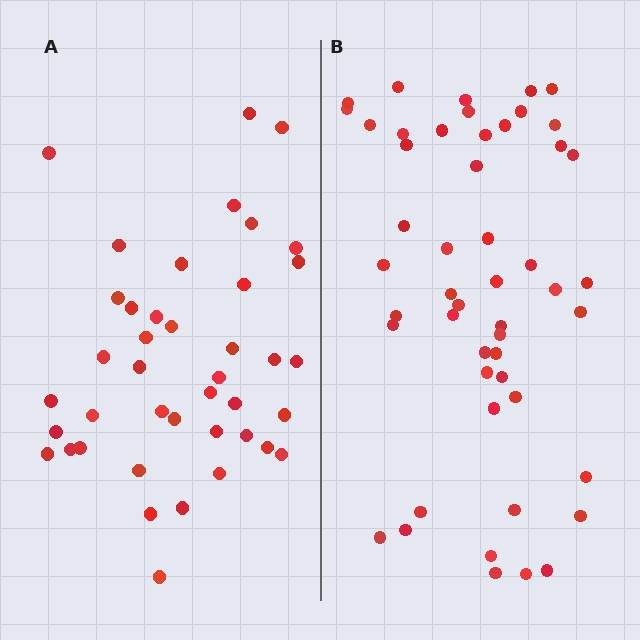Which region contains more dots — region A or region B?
Region B (the right region) has more dots.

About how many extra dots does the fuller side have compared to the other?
Region B has roughly 8 or so more dots than region A.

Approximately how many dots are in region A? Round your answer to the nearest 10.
About 40 dots. (The exact count is 41, which rounds to 40.)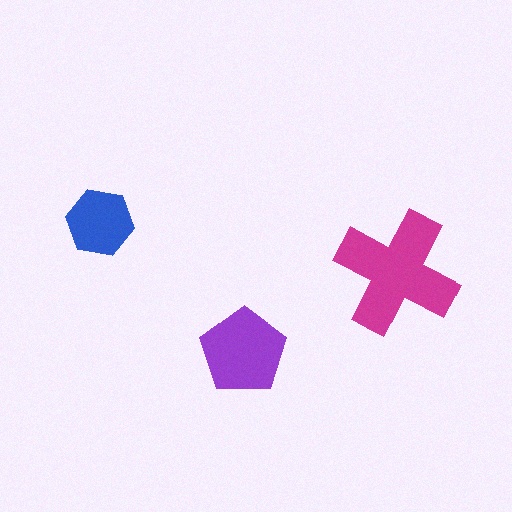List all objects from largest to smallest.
The magenta cross, the purple pentagon, the blue hexagon.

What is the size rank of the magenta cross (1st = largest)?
1st.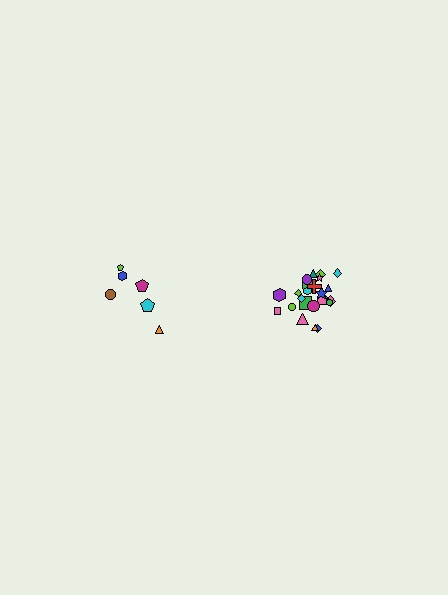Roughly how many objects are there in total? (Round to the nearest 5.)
Roughly 30 objects in total.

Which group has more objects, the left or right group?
The right group.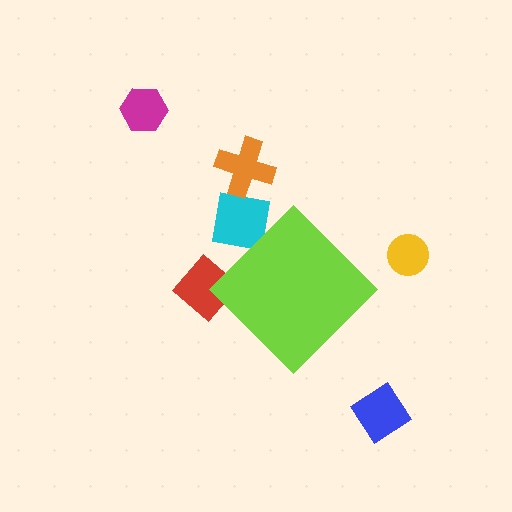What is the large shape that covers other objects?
A lime diamond.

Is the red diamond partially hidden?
Yes, the red diamond is partially hidden behind the lime diamond.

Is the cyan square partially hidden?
Yes, the cyan square is partially hidden behind the lime diamond.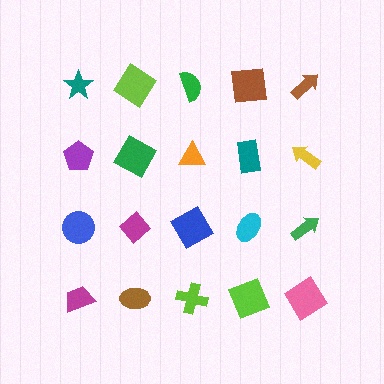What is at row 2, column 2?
A green square.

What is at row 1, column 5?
A brown arrow.